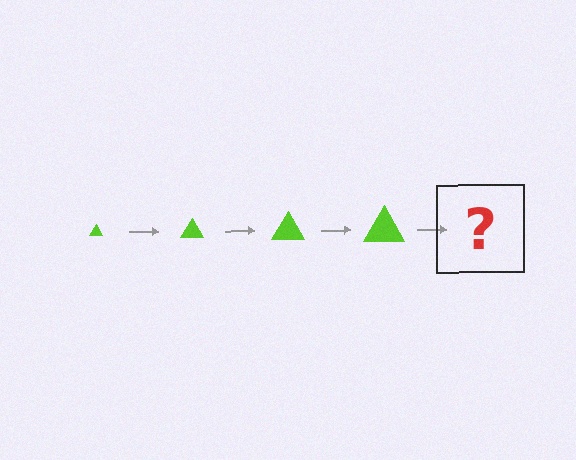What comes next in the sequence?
The next element should be a lime triangle, larger than the previous one.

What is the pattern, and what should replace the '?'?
The pattern is that the triangle gets progressively larger each step. The '?' should be a lime triangle, larger than the previous one.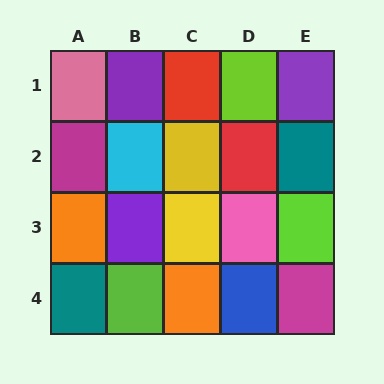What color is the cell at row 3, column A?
Orange.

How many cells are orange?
2 cells are orange.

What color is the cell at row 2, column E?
Teal.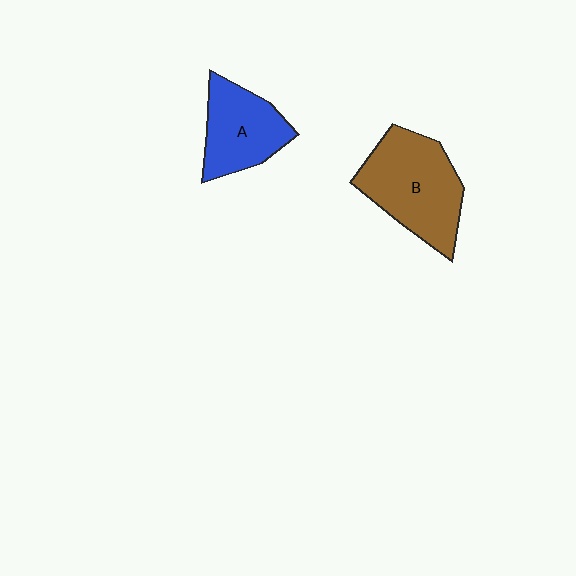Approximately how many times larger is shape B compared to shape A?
Approximately 1.4 times.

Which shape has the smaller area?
Shape A (blue).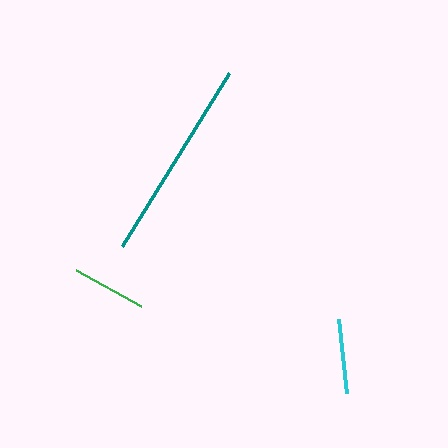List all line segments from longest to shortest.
From longest to shortest: teal, cyan, green.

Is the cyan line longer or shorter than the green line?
The cyan line is longer than the green line.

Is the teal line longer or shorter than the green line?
The teal line is longer than the green line.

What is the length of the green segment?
The green segment is approximately 74 pixels long.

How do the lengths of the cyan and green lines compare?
The cyan and green lines are approximately the same length.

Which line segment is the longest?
The teal line is the longest at approximately 204 pixels.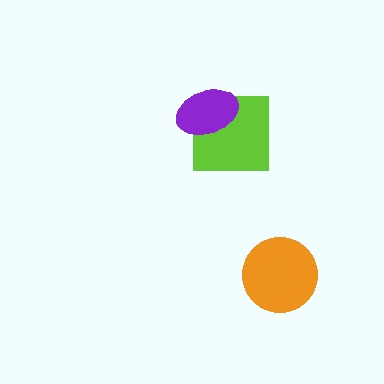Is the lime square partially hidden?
Yes, it is partially covered by another shape.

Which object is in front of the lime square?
The purple ellipse is in front of the lime square.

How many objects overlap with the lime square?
1 object overlaps with the lime square.